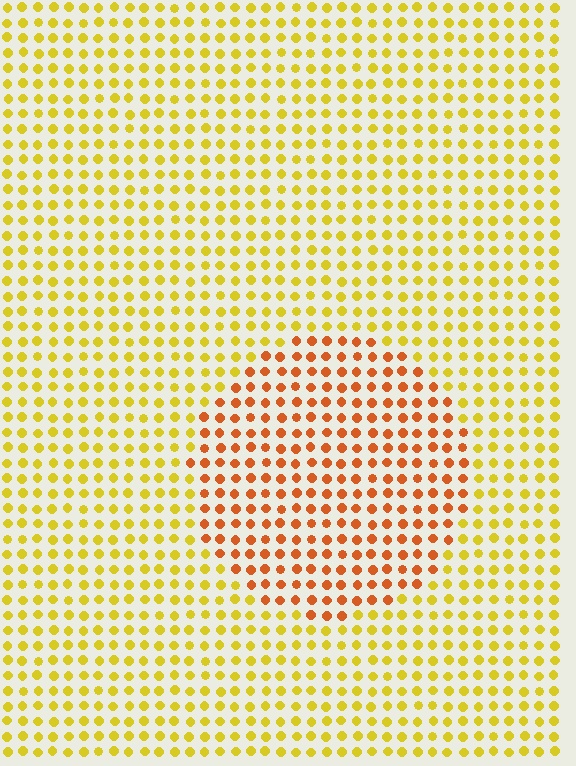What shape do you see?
I see a circle.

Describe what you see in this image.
The image is filled with small yellow elements in a uniform arrangement. A circle-shaped region is visible where the elements are tinted to a slightly different hue, forming a subtle color boundary.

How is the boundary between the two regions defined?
The boundary is defined purely by a slight shift in hue (about 37 degrees). Spacing, size, and orientation are identical on both sides.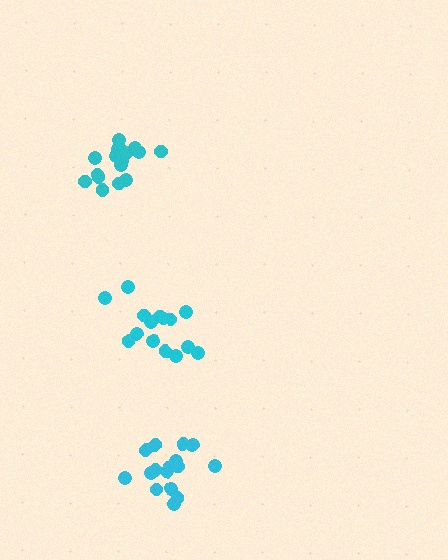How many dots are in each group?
Group 1: 17 dots, Group 2: 15 dots, Group 3: 16 dots (48 total).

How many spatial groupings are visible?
There are 3 spatial groupings.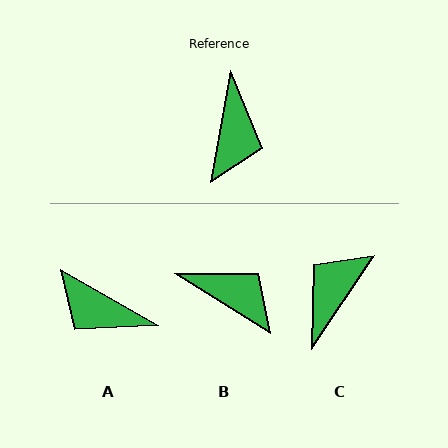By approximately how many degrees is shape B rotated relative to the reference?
Approximately 68 degrees counter-clockwise.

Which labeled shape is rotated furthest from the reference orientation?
C, about 156 degrees away.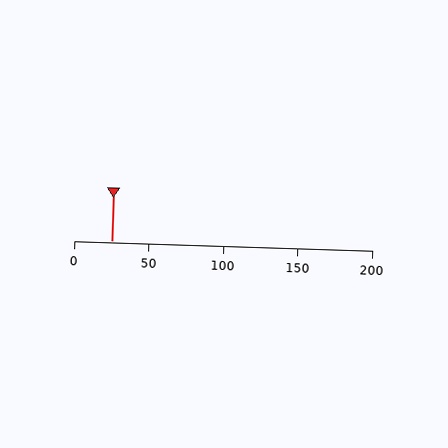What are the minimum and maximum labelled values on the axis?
The axis runs from 0 to 200.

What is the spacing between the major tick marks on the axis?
The major ticks are spaced 50 apart.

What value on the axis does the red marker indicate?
The marker indicates approximately 25.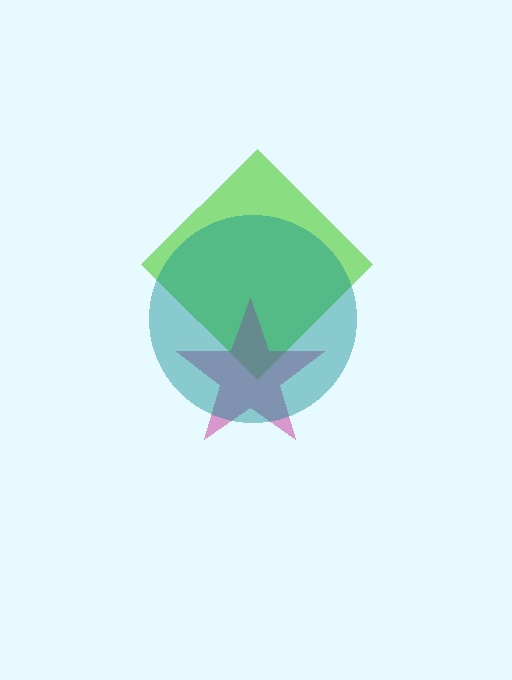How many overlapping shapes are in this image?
There are 3 overlapping shapes in the image.